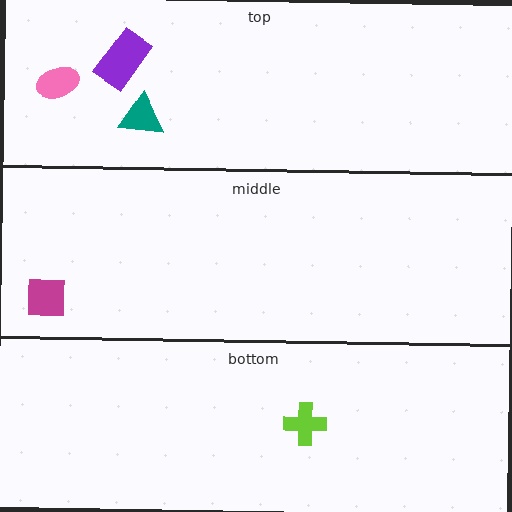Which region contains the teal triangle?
The top region.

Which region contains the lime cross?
The bottom region.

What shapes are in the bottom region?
The lime cross.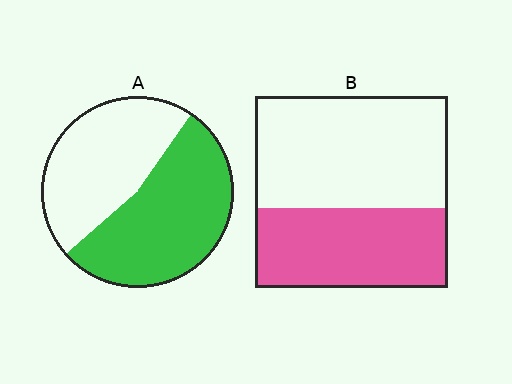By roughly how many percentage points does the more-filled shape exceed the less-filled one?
By roughly 15 percentage points (A over B).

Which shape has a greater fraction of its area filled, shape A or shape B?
Shape A.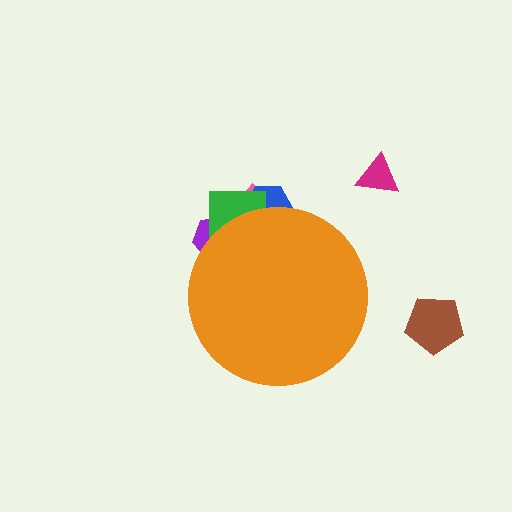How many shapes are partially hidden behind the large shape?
4 shapes are partially hidden.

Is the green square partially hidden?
Yes, the green square is partially hidden behind the orange circle.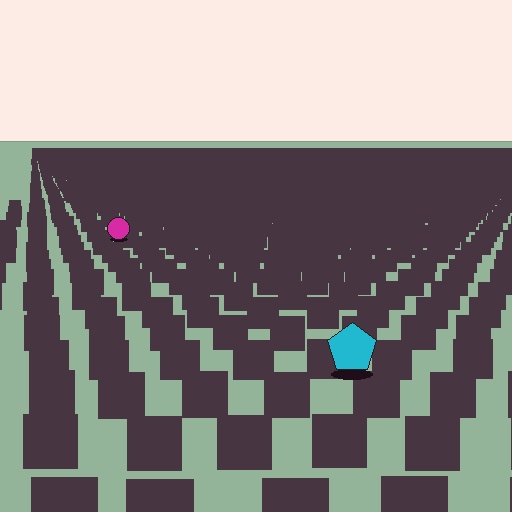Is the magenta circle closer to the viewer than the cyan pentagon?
No. The cyan pentagon is closer — you can tell from the texture gradient: the ground texture is coarser near it.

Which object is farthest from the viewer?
The magenta circle is farthest from the viewer. It appears smaller and the ground texture around it is denser.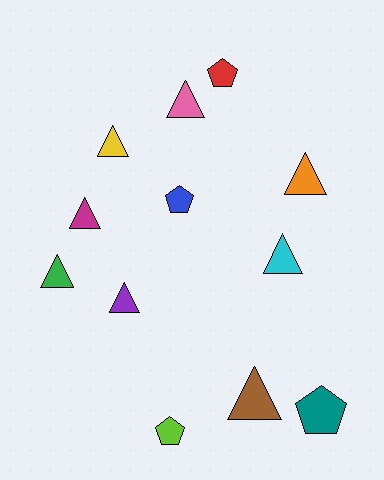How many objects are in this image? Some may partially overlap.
There are 12 objects.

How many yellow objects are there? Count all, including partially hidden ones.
There is 1 yellow object.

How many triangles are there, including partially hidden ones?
There are 8 triangles.